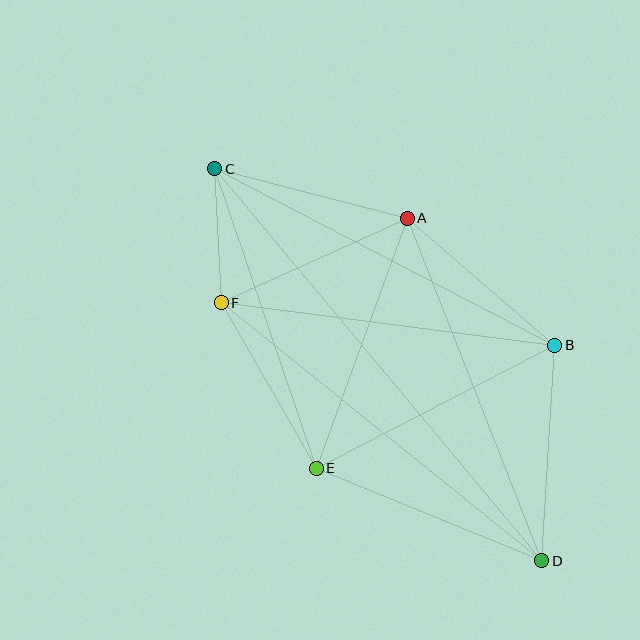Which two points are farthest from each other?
Points C and D are farthest from each other.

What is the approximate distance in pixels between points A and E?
The distance between A and E is approximately 266 pixels.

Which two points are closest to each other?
Points C and F are closest to each other.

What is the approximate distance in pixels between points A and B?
The distance between A and B is approximately 194 pixels.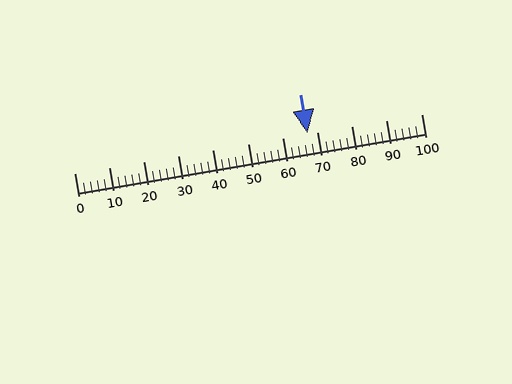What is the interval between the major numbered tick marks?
The major tick marks are spaced 10 units apart.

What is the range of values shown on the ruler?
The ruler shows values from 0 to 100.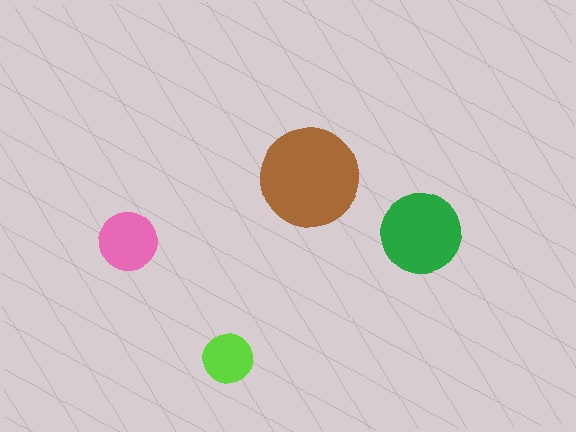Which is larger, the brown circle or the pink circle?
The brown one.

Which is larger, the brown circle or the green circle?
The brown one.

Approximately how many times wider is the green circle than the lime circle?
About 1.5 times wider.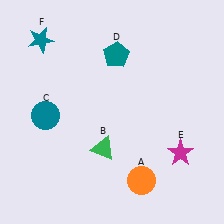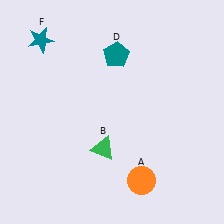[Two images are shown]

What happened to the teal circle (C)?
The teal circle (C) was removed in Image 2. It was in the bottom-left area of Image 1.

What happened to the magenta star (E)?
The magenta star (E) was removed in Image 2. It was in the bottom-right area of Image 1.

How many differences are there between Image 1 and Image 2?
There are 2 differences between the two images.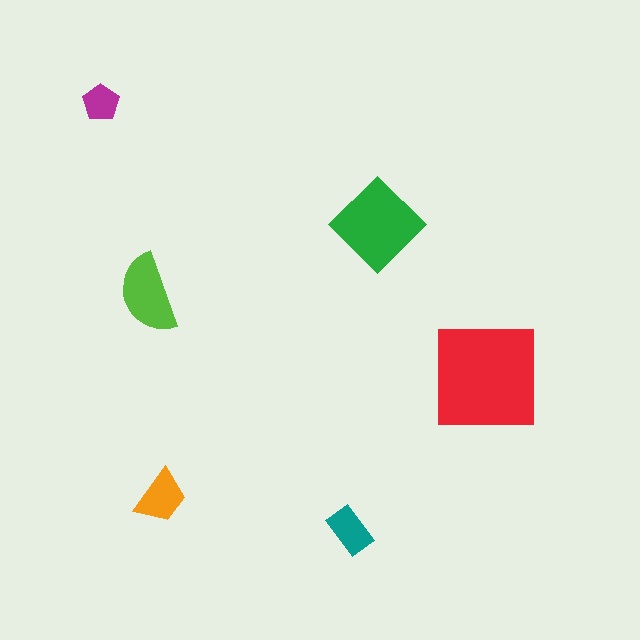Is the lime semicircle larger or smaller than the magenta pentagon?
Larger.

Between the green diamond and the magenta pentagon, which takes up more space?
The green diamond.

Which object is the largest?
The red square.